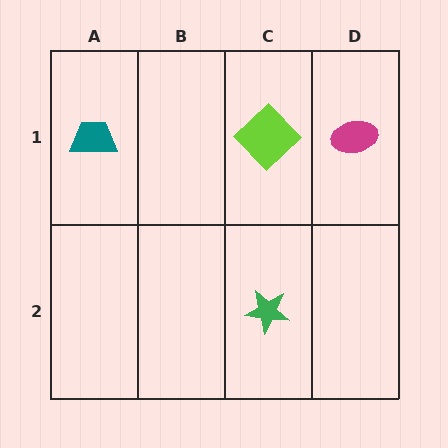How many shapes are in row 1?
3 shapes.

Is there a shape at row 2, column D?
No, that cell is empty.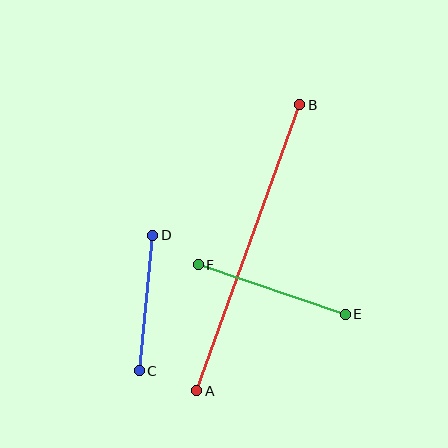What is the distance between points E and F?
The distance is approximately 155 pixels.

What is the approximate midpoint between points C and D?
The midpoint is at approximately (146, 303) pixels.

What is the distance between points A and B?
The distance is approximately 304 pixels.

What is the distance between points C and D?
The distance is approximately 137 pixels.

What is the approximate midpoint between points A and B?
The midpoint is at approximately (248, 248) pixels.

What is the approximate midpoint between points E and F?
The midpoint is at approximately (272, 289) pixels.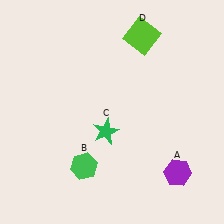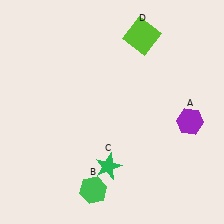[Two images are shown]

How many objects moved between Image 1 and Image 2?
3 objects moved between the two images.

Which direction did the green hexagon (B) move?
The green hexagon (B) moved down.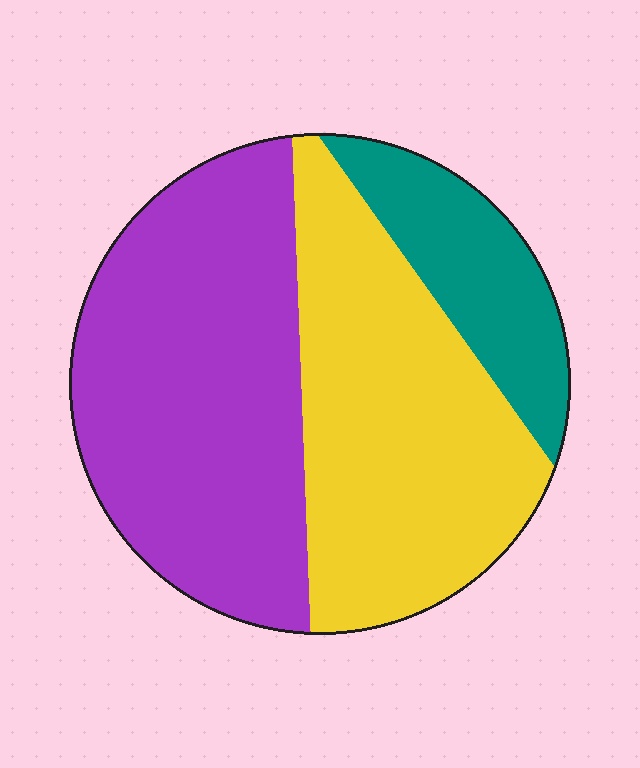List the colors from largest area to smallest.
From largest to smallest: purple, yellow, teal.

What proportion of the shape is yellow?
Yellow takes up about two fifths (2/5) of the shape.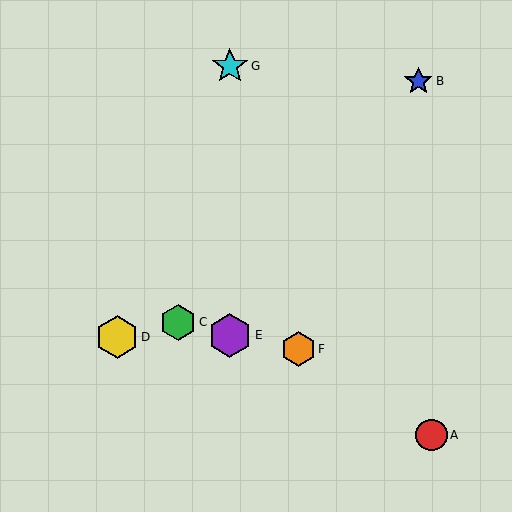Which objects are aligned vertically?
Objects E, G are aligned vertically.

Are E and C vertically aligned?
No, E is at x≈230 and C is at x≈178.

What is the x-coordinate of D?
Object D is at x≈117.